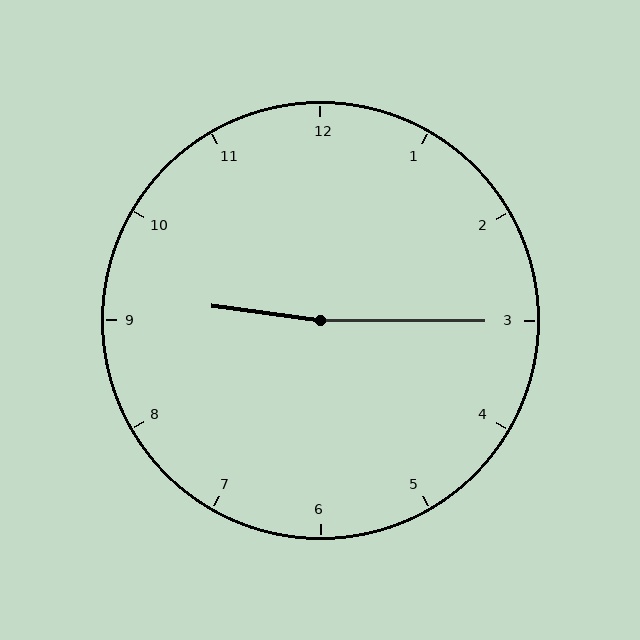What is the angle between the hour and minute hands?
Approximately 172 degrees.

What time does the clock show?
9:15.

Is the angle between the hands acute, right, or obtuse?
It is obtuse.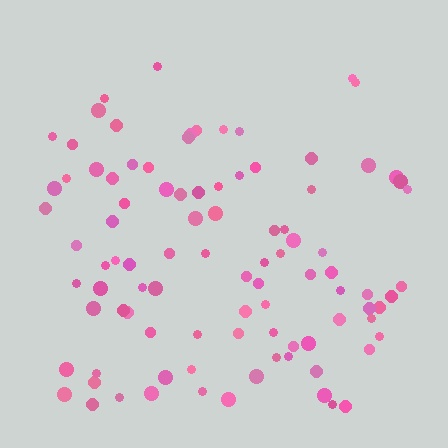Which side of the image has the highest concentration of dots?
The bottom.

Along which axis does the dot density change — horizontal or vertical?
Vertical.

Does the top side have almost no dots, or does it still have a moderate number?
Still a moderate number, just noticeably fewer than the bottom.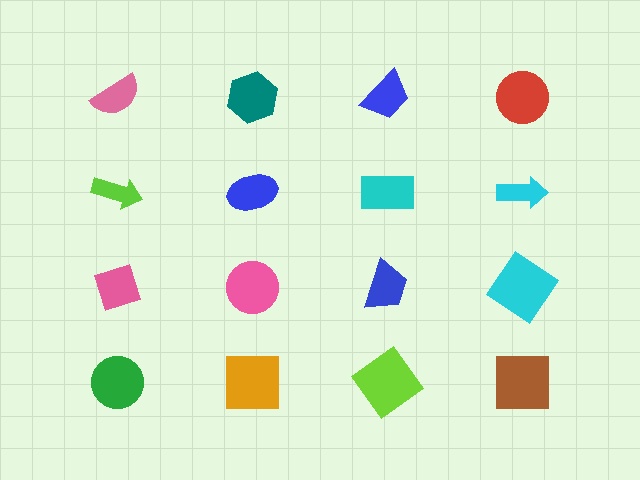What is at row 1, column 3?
A blue trapezoid.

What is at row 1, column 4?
A red circle.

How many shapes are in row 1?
4 shapes.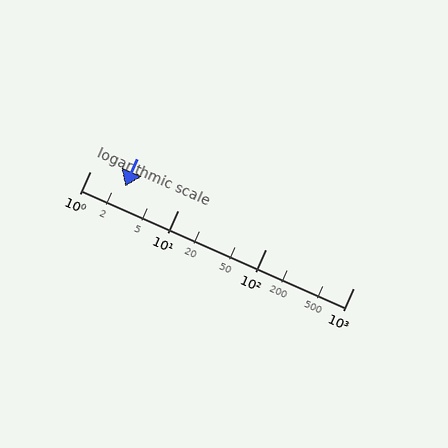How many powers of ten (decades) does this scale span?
The scale spans 3 decades, from 1 to 1000.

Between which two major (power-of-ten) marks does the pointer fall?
The pointer is between 1 and 10.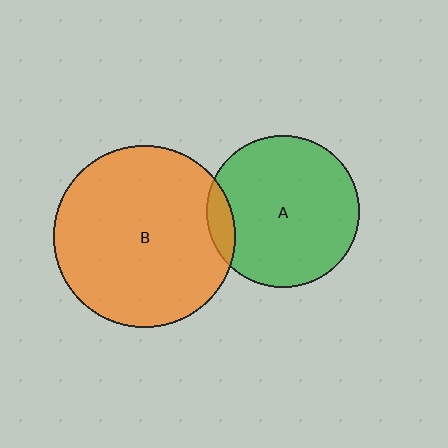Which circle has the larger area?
Circle B (orange).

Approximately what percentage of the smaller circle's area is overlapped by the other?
Approximately 10%.